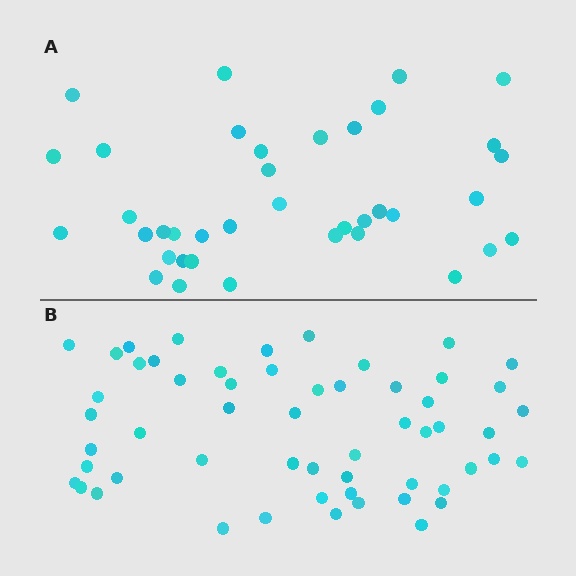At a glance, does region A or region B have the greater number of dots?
Region B (the bottom region) has more dots.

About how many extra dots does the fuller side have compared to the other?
Region B has approximately 20 more dots than region A.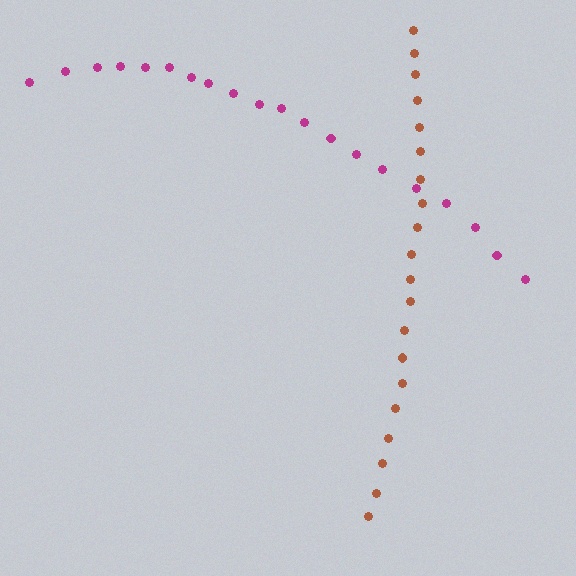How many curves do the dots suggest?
There are 2 distinct paths.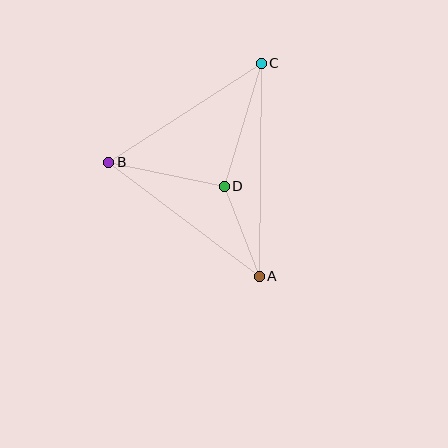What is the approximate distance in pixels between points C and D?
The distance between C and D is approximately 128 pixels.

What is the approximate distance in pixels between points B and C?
The distance between B and C is approximately 182 pixels.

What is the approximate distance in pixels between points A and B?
The distance between A and B is approximately 189 pixels.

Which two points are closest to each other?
Points A and D are closest to each other.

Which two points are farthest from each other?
Points A and C are farthest from each other.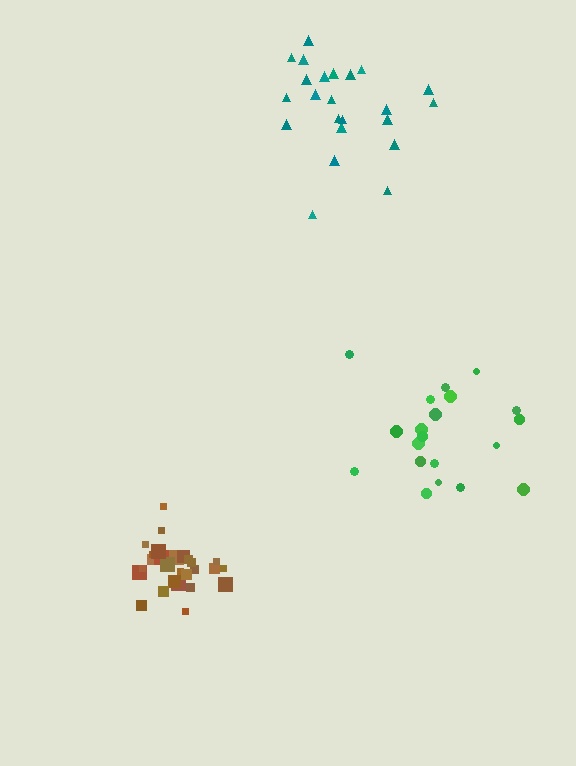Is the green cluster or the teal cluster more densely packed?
Teal.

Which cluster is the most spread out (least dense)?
Green.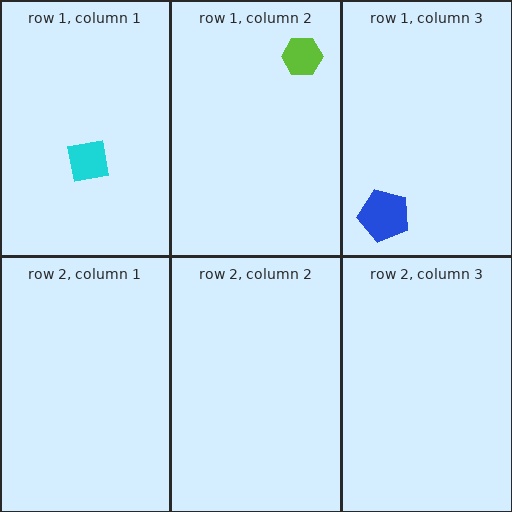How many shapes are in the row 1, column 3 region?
1.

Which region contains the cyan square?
The row 1, column 1 region.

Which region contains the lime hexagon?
The row 1, column 2 region.